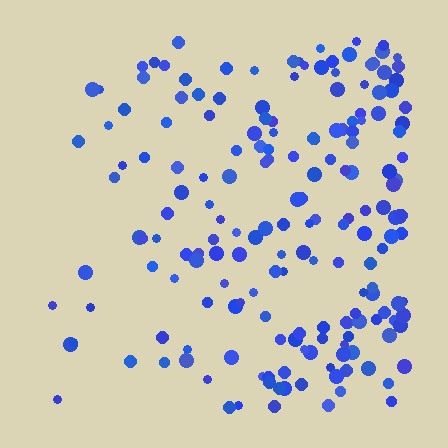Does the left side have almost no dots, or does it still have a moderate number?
Still a moderate number, just noticeably fewer than the right.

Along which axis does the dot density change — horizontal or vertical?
Horizontal.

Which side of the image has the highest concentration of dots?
The right.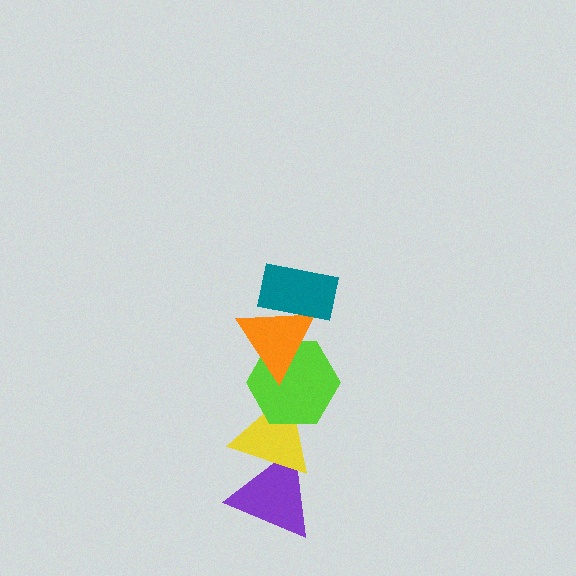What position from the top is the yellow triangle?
The yellow triangle is 4th from the top.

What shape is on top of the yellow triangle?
The lime hexagon is on top of the yellow triangle.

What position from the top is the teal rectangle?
The teal rectangle is 1st from the top.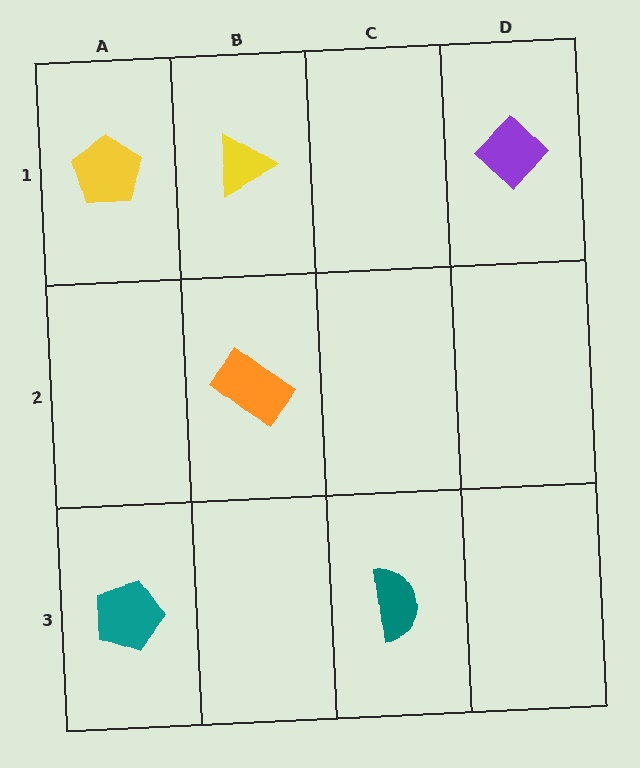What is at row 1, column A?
A yellow pentagon.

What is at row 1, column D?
A purple diamond.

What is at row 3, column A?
A teal pentagon.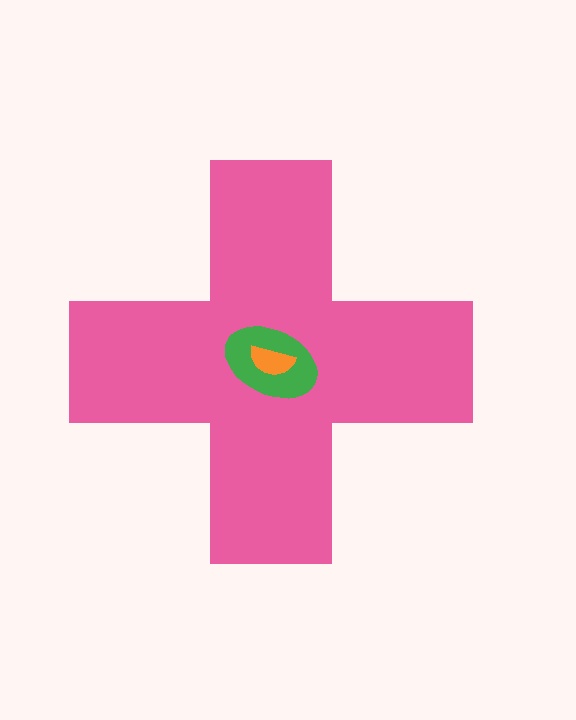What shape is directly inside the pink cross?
The green ellipse.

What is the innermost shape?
The orange semicircle.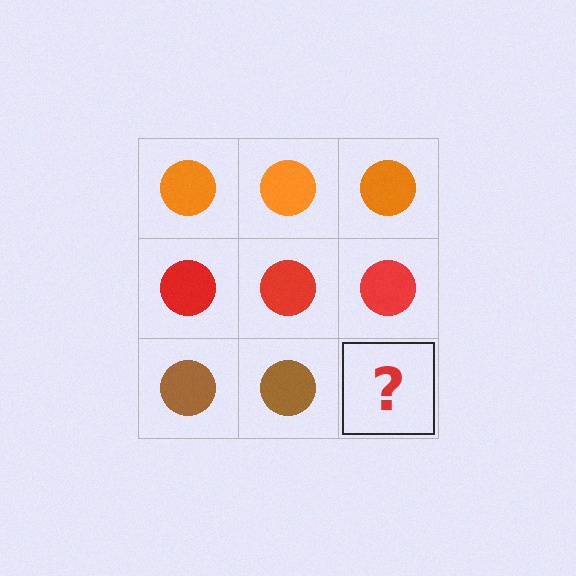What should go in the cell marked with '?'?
The missing cell should contain a brown circle.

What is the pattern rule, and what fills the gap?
The rule is that each row has a consistent color. The gap should be filled with a brown circle.